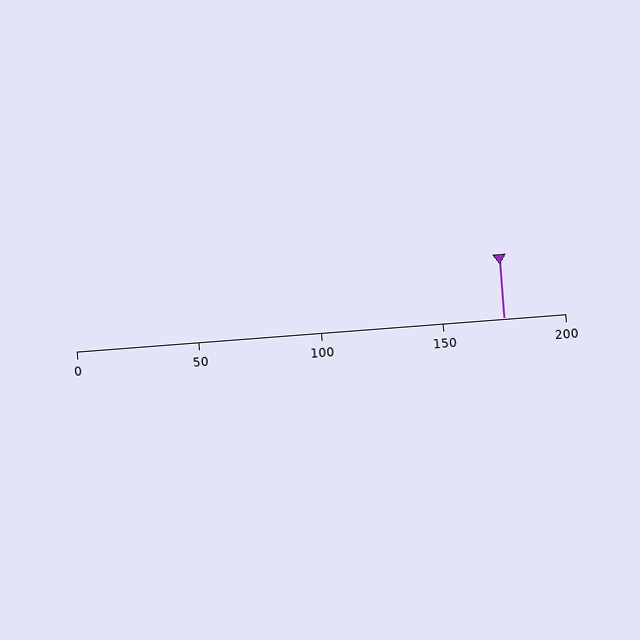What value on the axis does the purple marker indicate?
The marker indicates approximately 175.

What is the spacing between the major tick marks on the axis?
The major ticks are spaced 50 apart.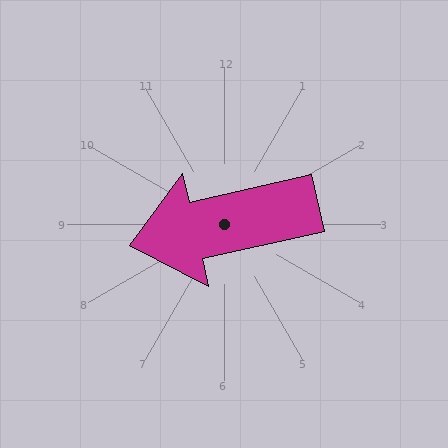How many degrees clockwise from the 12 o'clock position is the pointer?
Approximately 257 degrees.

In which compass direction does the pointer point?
West.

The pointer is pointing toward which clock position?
Roughly 9 o'clock.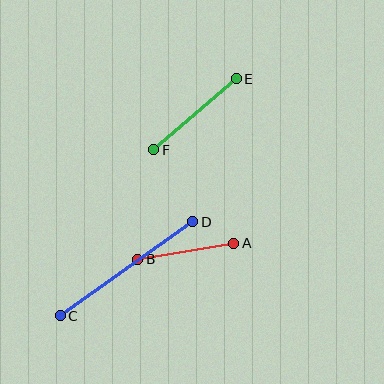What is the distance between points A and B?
The distance is approximately 97 pixels.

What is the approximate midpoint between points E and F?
The midpoint is at approximately (195, 114) pixels.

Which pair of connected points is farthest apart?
Points C and D are farthest apart.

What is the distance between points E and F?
The distance is approximately 109 pixels.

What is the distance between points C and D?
The distance is approximately 162 pixels.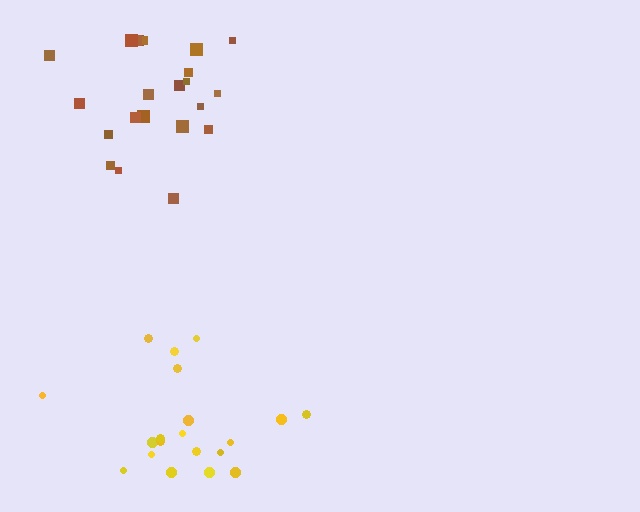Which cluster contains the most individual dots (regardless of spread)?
Brown (23).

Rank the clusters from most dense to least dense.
brown, yellow.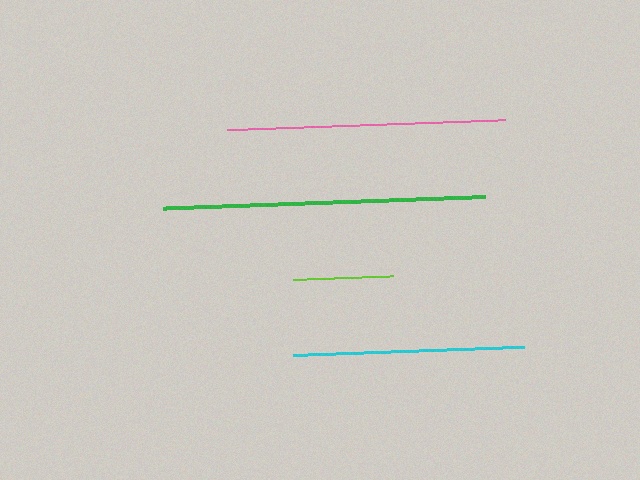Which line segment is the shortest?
The lime line is the shortest at approximately 100 pixels.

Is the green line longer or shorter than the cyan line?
The green line is longer than the cyan line.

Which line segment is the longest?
The green line is the longest at approximately 321 pixels.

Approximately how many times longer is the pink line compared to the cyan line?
The pink line is approximately 1.2 times the length of the cyan line.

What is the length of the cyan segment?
The cyan segment is approximately 231 pixels long.